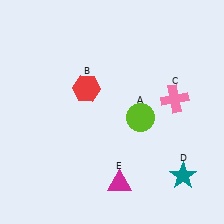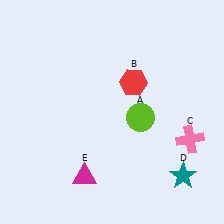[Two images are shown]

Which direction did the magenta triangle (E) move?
The magenta triangle (E) moved left.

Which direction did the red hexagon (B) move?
The red hexagon (B) moved right.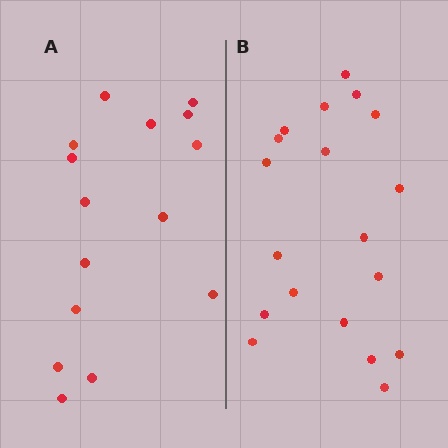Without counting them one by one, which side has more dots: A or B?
Region B (the right region) has more dots.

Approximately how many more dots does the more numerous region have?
Region B has about 4 more dots than region A.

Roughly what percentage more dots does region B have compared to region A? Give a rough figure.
About 25% more.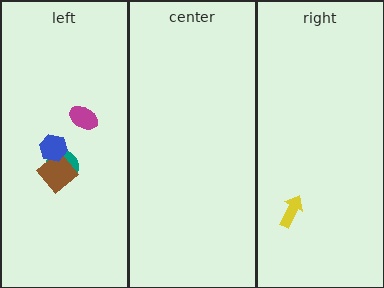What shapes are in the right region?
The yellow arrow.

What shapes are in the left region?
The magenta ellipse, the teal circle, the brown diamond, the blue hexagon.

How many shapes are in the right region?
1.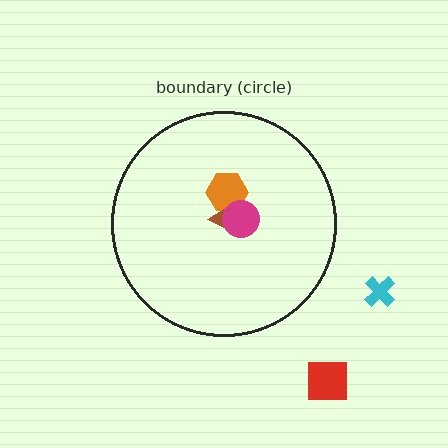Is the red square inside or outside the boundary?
Outside.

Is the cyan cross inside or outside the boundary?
Outside.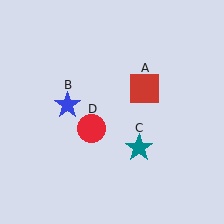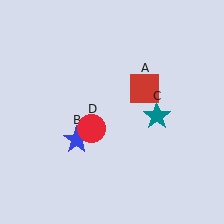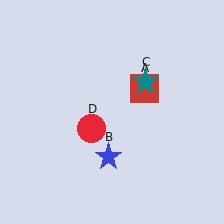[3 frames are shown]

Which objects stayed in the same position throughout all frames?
Red square (object A) and red circle (object D) remained stationary.